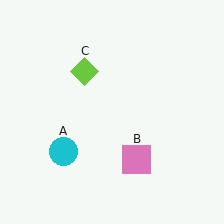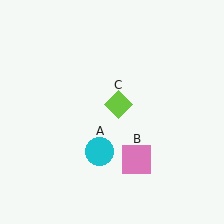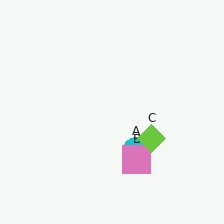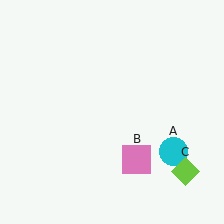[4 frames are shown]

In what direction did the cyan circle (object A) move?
The cyan circle (object A) moved right.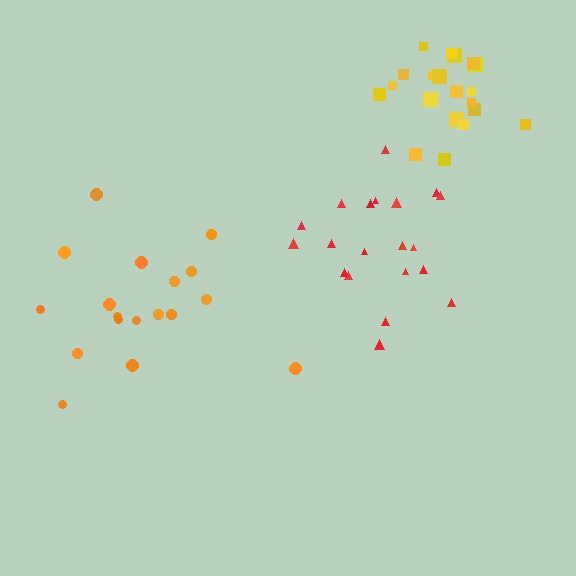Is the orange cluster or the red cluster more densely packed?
Red.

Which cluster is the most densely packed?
Yellow.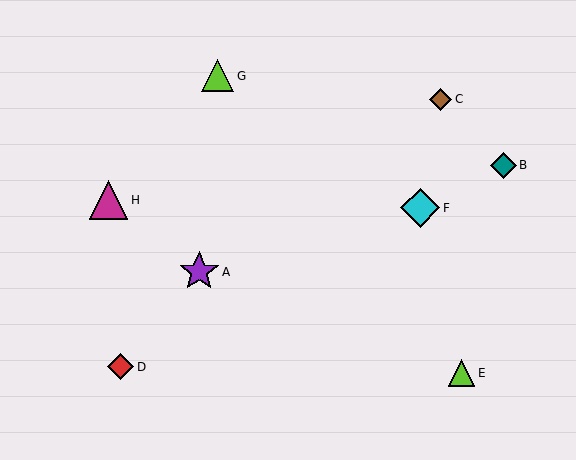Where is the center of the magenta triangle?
The center of the magenta triangle is at (109, 200).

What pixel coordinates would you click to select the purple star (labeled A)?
Click at (199, 272) to select the purple star A.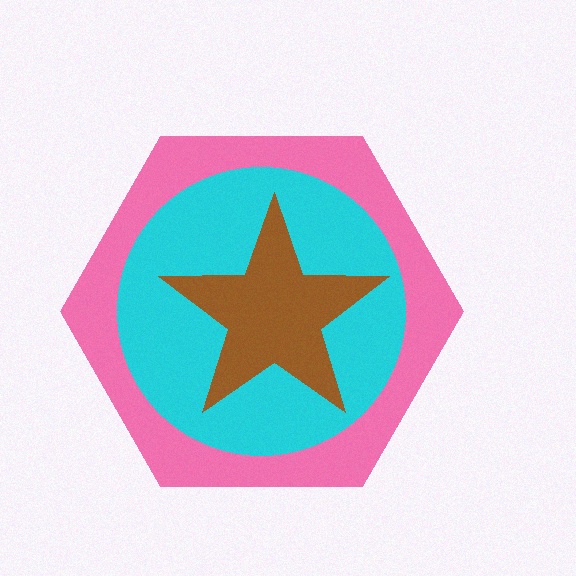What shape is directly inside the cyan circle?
The brown star.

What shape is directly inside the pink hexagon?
The cyan circle.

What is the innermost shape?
The brown star.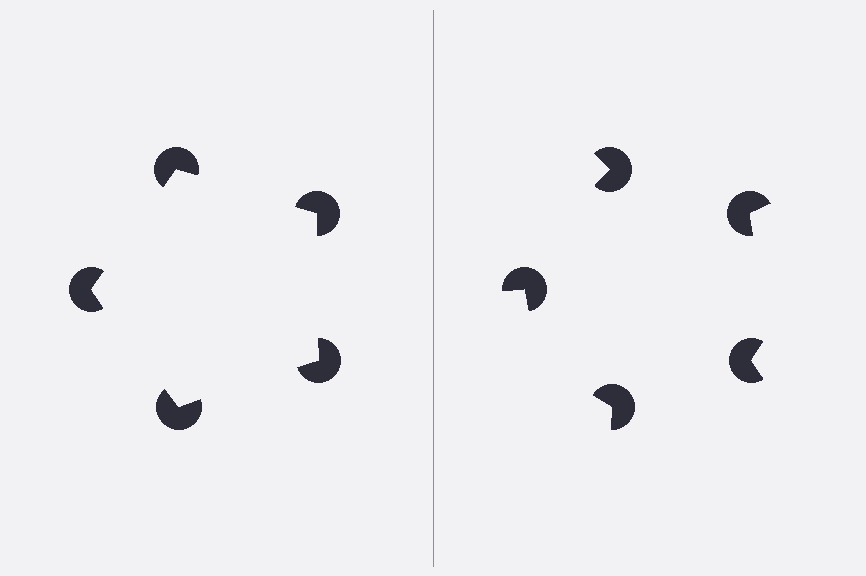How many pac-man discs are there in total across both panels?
10 — 5 on each side.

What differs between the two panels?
The pac-man discs are positioned identically on both sides; only the wedge orientations differ. On the left they align to a pentagon; on the right they are misaligned.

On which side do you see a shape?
An illusory pentagon appears on the left side. On the right side the wedge cuts are rotated, so no coherent shape forms.